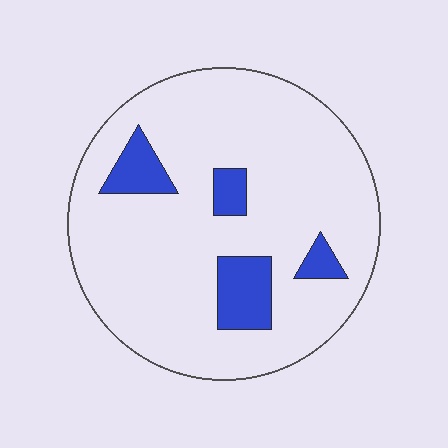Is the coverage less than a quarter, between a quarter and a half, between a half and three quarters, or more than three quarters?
Less than a quarter.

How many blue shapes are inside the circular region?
4.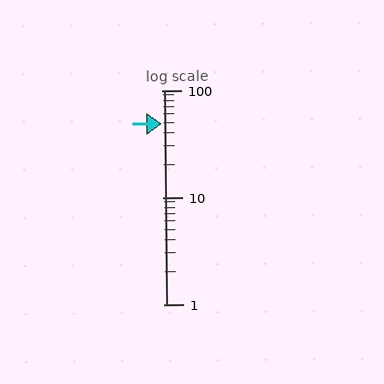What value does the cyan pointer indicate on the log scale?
The pointer indicates approximately 49.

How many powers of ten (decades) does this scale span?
The scale spans 2 decades, from 1 to 100.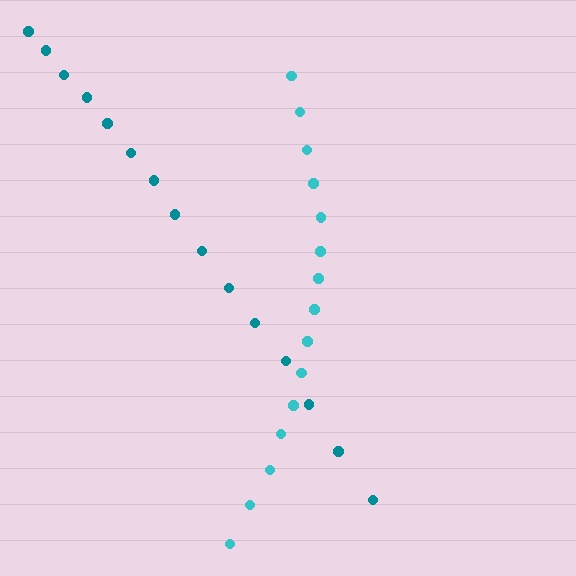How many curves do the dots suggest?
There are 2 distinct paths.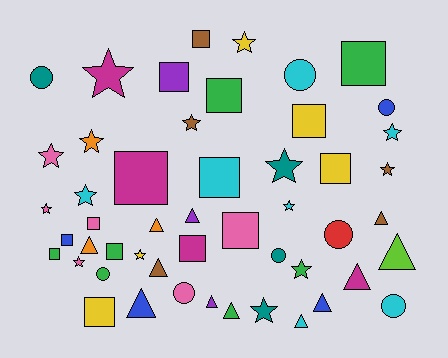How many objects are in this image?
There are 50 objects.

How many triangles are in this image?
There are 12 triangles.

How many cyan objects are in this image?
There are 7 cyan objects.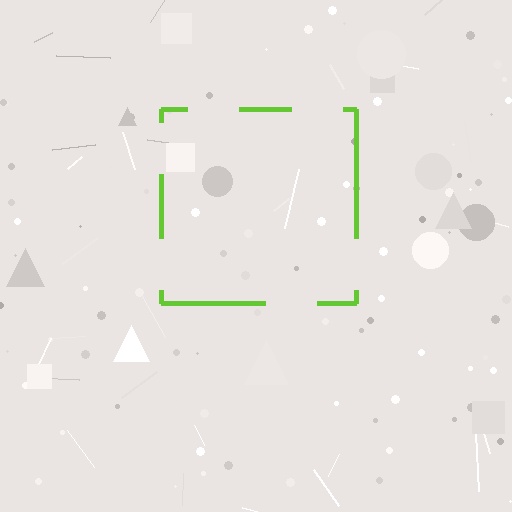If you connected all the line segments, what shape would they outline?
They would outline a square.